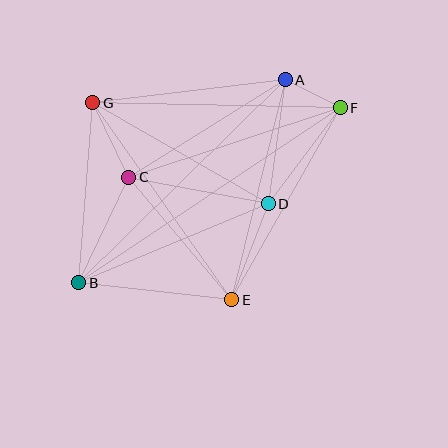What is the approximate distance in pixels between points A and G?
The distance between A and G is approximately 194 pixels.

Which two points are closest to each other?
Points A and F are closest to each other.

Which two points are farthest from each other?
Points B and F are farthest from each other.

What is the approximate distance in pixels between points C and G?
The distance between C and G is approximately 83 pixels.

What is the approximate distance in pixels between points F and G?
The distance between F and G is approximately 248 pixels.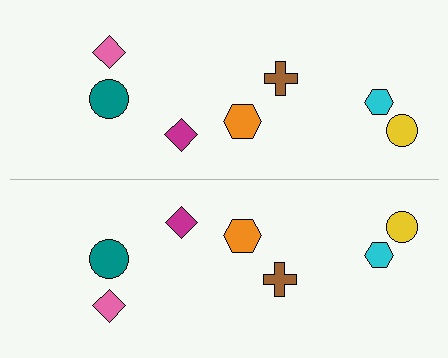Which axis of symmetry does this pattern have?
The pattern has a horizontal axis of symmetry running through the center of the image.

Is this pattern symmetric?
Yes, this pattern has bilateral (reflection) symmetry.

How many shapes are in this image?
There are 14 shapes in this image.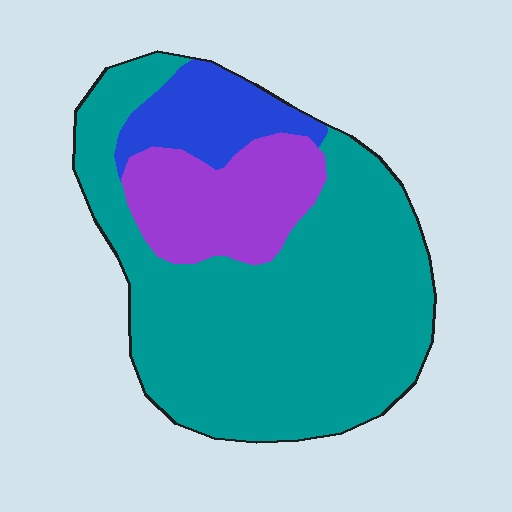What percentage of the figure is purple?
Purple covers about 20% of the figure.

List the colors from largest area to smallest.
From largest to smallest: teal, purple, blue.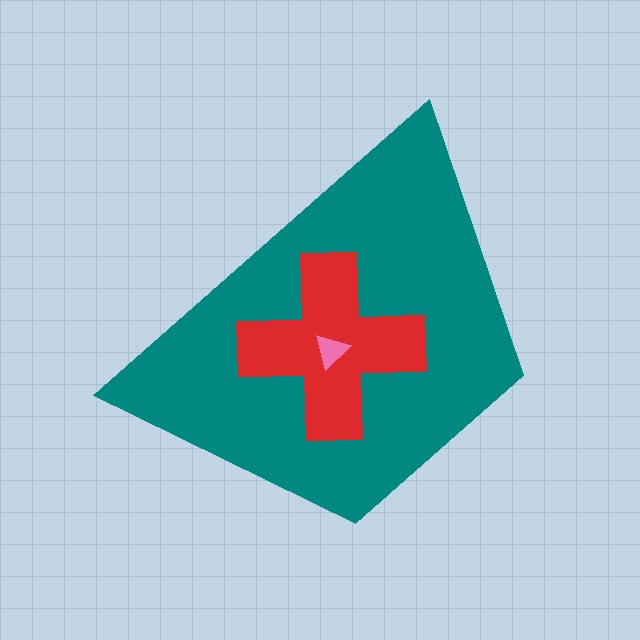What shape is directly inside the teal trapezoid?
The red cross.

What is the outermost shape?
The teal trapezoid.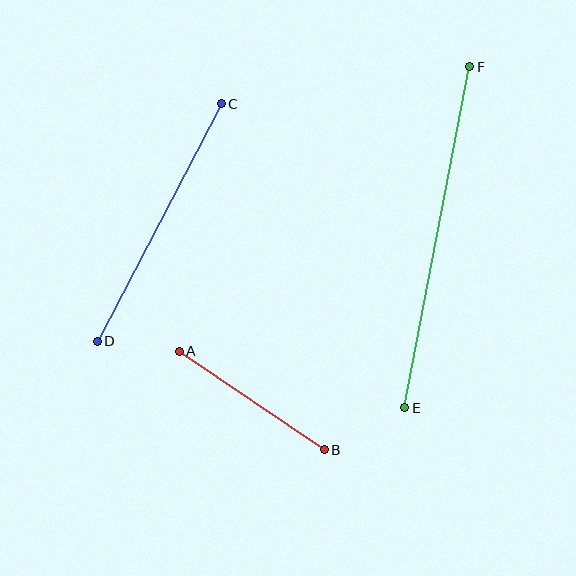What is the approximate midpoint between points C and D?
The midpoint is at approximately (159, 223) pixels.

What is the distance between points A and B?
The distance is approximately 175 pixels.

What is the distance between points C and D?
The distance is approximately 268 pixels.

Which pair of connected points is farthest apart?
Points E and F are farthest apart.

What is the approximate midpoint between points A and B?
The midpoint is at approximately (252, 401) pixels.